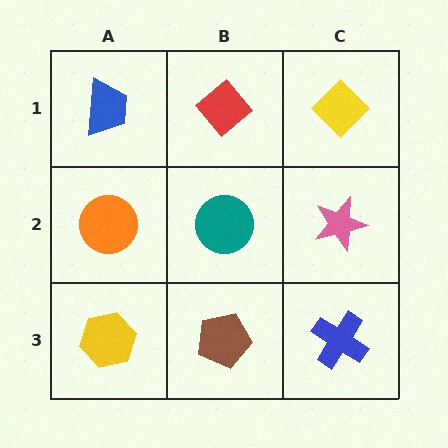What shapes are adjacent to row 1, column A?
An orange circle (row 2, column A), a red diamond (row 1, column B).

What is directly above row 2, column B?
A red diamond.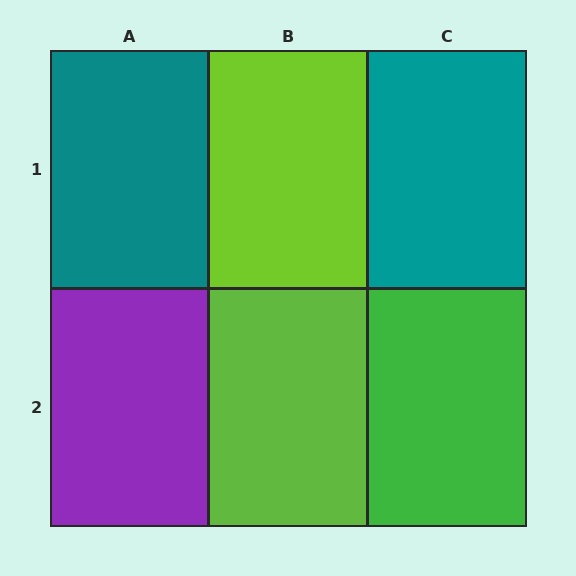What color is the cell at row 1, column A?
Teal.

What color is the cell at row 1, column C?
Teal.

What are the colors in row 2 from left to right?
Purple, lime, green.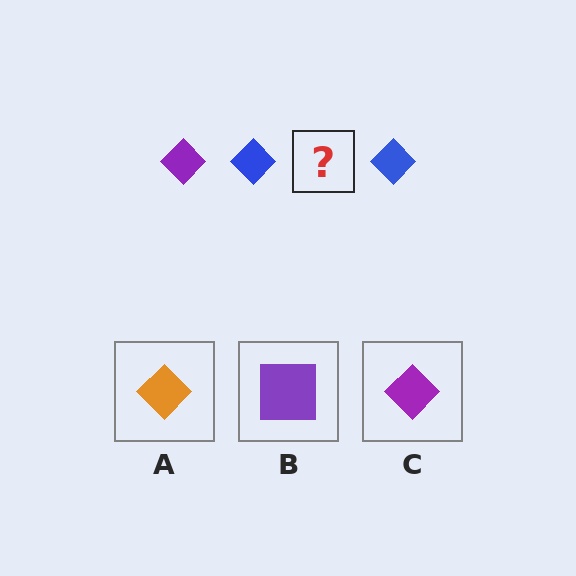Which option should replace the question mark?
Option C.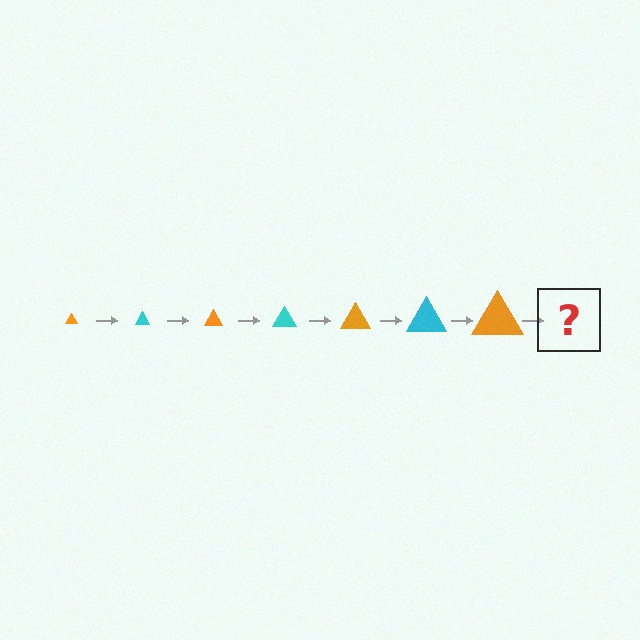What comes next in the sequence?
The next element should be a cyan triangle, larger than the previous one.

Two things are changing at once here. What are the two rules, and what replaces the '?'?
The two rules are that the triangle grows larger each step and the color cycles through orange and cyan. The '?' should be a cyan triangle, larger than the previous one.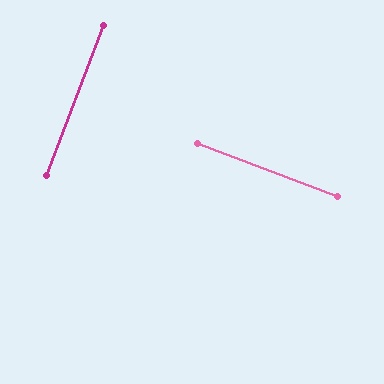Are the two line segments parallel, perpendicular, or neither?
Perpendicular — they meet at approximately 90°.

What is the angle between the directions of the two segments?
Approximately 90 degrees.